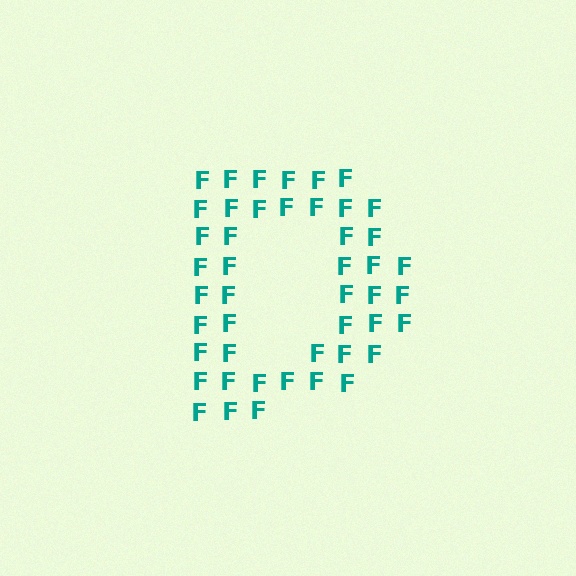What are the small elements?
The small elements are letter F's.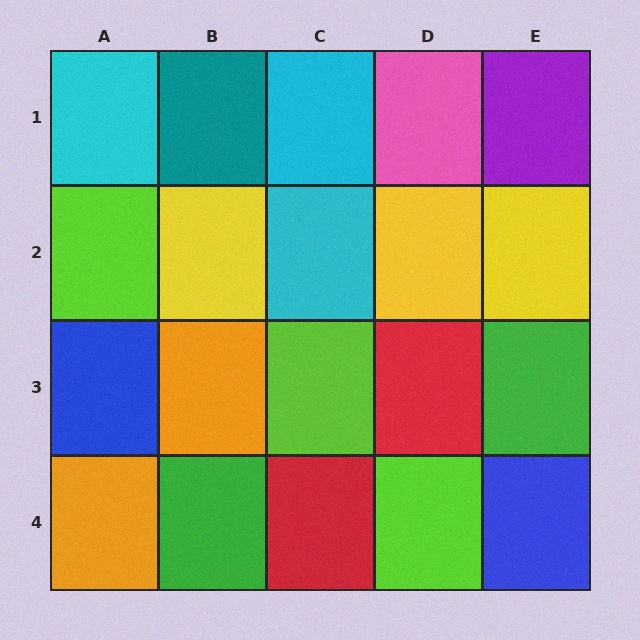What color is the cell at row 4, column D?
Lime.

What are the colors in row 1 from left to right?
Cyan, teal, cyan, pink, purple.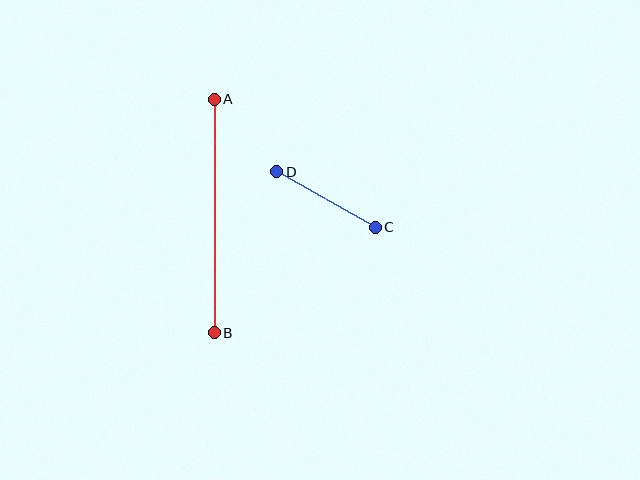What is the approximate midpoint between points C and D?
The midpoint is at approximately (326, 200) pixels.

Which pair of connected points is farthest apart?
Points A and B are farthest apart.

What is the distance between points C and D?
The distance is approximately 113 pixels.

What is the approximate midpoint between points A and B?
The midpoint is at approximately (214, 216) pixels.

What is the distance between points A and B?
The distance is approximately 234 pixels.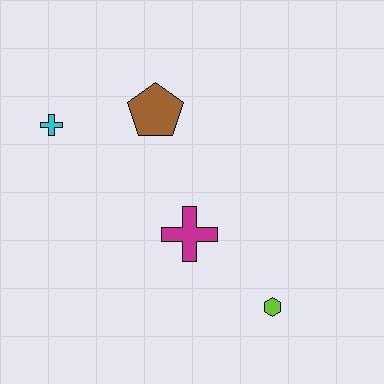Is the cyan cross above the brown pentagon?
No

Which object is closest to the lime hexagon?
The magenta cross is closest to the lime hexagon.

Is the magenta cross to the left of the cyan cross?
No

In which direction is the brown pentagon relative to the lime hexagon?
The brown pentagon is above the lime hexagon.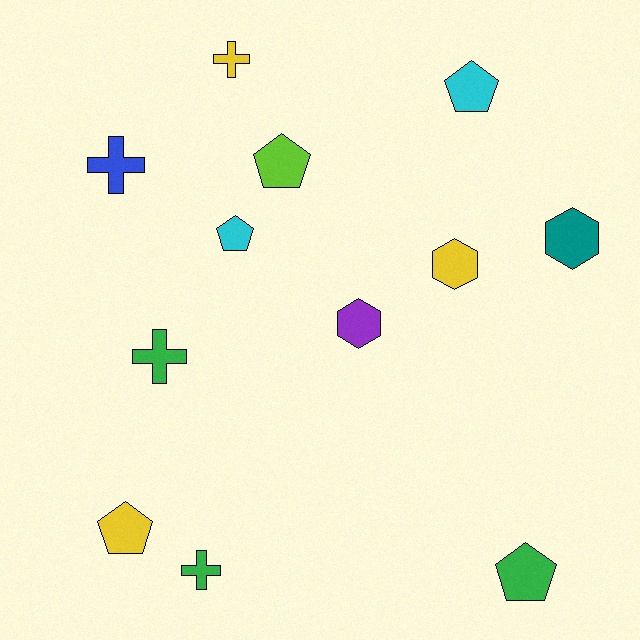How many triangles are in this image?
There are no triangles.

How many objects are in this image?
There are 12 objects.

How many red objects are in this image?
There are no red objects.